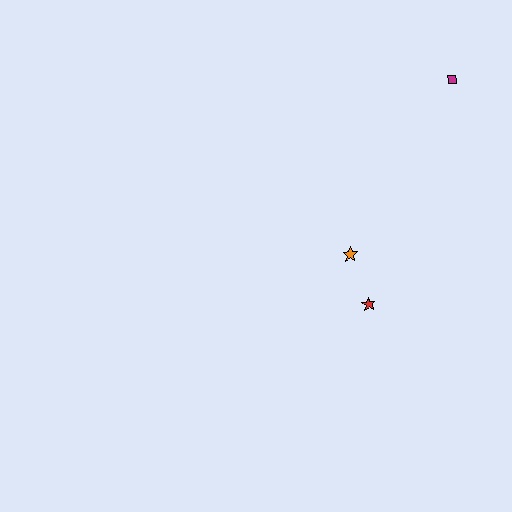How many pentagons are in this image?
There are no pentagons.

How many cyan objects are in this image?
There are no cyan objects.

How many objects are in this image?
There are 3 objects.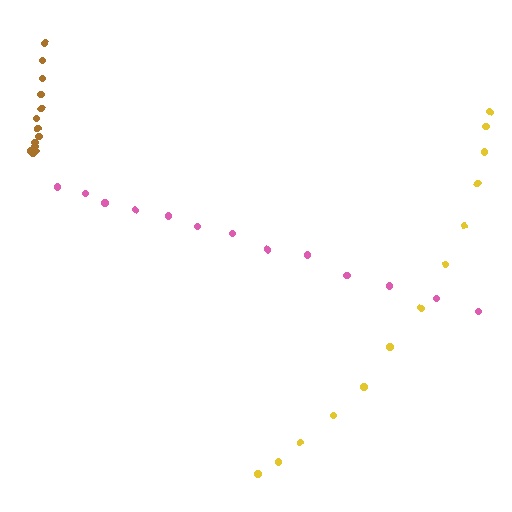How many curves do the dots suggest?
There are 3 distinct paths.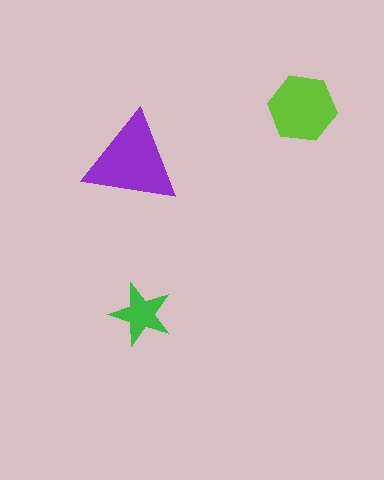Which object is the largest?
The purple triangle.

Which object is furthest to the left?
The purple triangle is leftmost.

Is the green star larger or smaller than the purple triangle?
Smaller.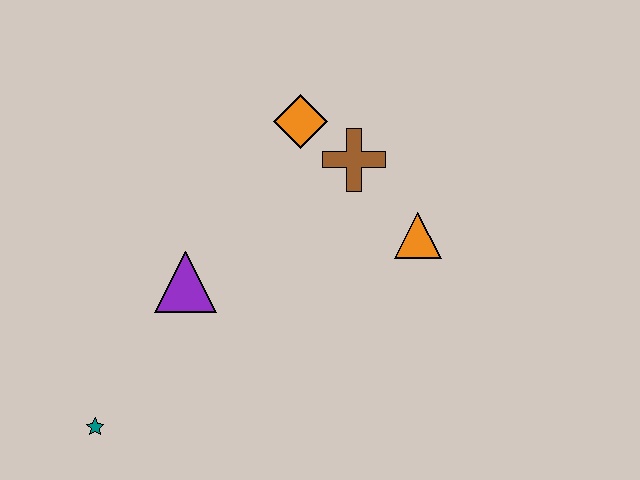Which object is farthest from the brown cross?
The teal star is farthest from the brown cross.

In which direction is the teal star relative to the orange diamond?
The teal star is below the orange diamond.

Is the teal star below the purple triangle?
Yes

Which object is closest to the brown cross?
The orange diamond is closest to the brown cross.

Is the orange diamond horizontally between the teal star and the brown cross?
Yes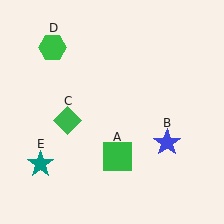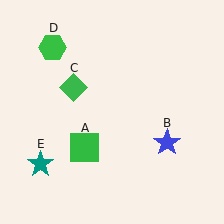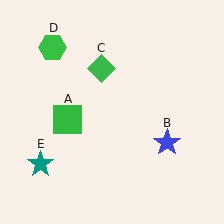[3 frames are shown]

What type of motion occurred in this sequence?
The green square (object A), green diamond (object C) rotated clockwise around the center of the scene.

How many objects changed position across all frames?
2 objects changed position: green square (object A), green diamond (object C).